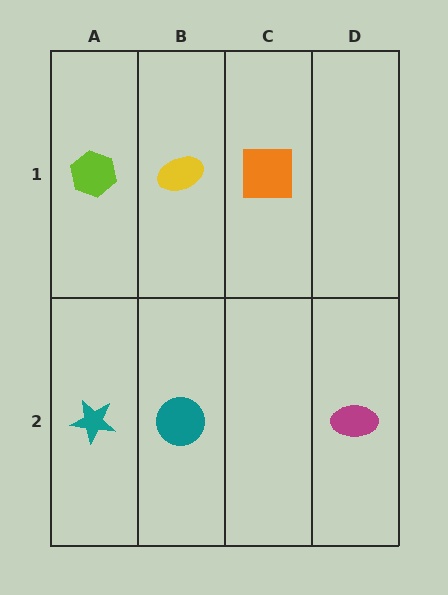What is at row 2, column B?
A teal circle.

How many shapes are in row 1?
3 shapes.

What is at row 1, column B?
A yellow ellipse.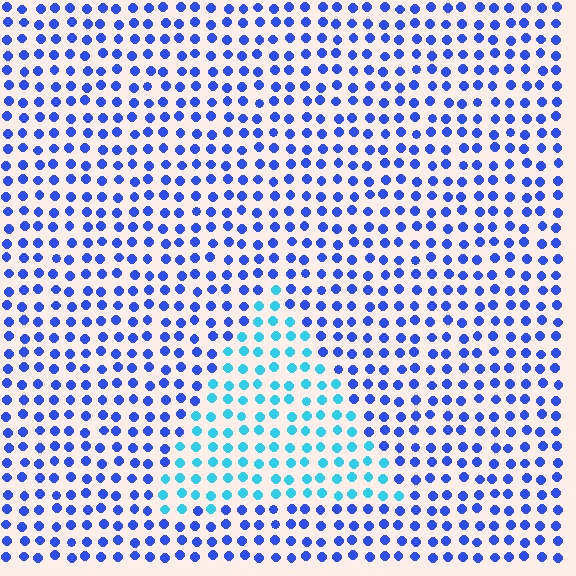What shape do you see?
I see a triangle.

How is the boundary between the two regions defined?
The boundary is defined purely by a slight shift in hue (about 42 degrees). Spacing, size, and orientation are identical on both sides.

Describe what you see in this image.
The image is filled with small blue elements in a uniform arrangement. A triangle-shaped region is visible where the elements are tinted to a slightly different hue, forming a subtle color boundary.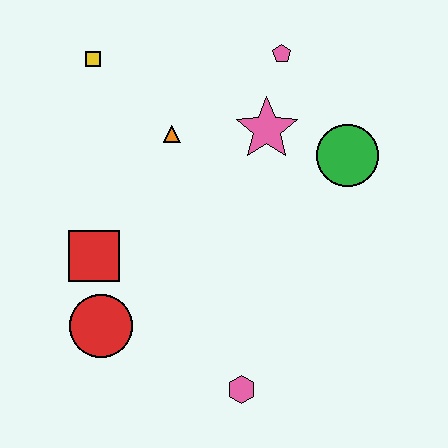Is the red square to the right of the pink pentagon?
No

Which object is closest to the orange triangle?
The pink star is closest to the orange triangle.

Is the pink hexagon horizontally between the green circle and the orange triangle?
Yes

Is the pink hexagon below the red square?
Yes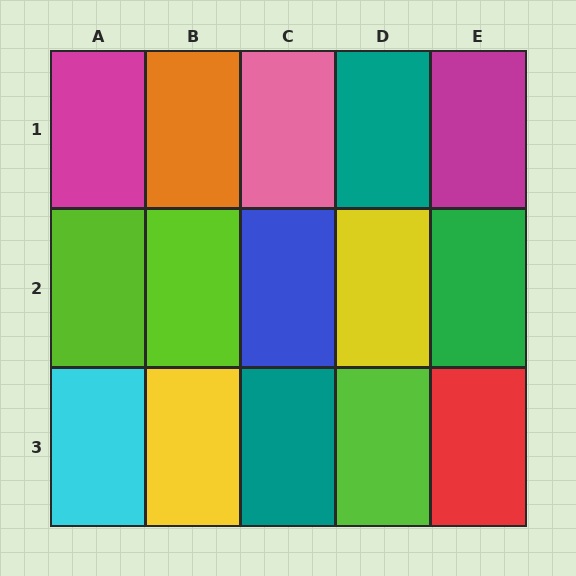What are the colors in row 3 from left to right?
Cyan, yellow, teal, lime, red.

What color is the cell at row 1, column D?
Teal.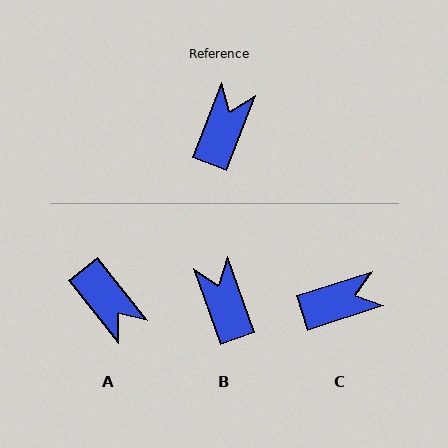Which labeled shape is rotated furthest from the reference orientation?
A, about 120 degrees away.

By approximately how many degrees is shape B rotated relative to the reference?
Approximately 40 degrees counter-clockwise.